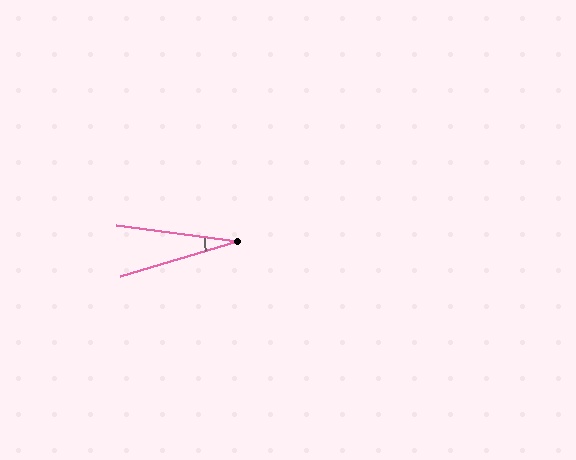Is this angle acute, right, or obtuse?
It is acute.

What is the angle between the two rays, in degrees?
Approximately 24 degrees.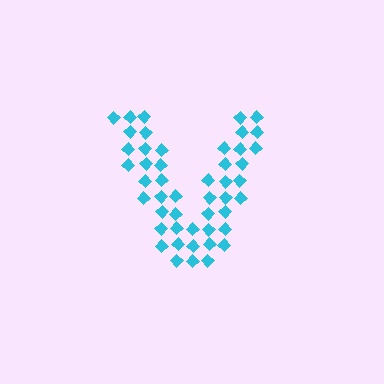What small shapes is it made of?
It is made of small diamonds.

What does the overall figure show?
The overall figure shows the letter V.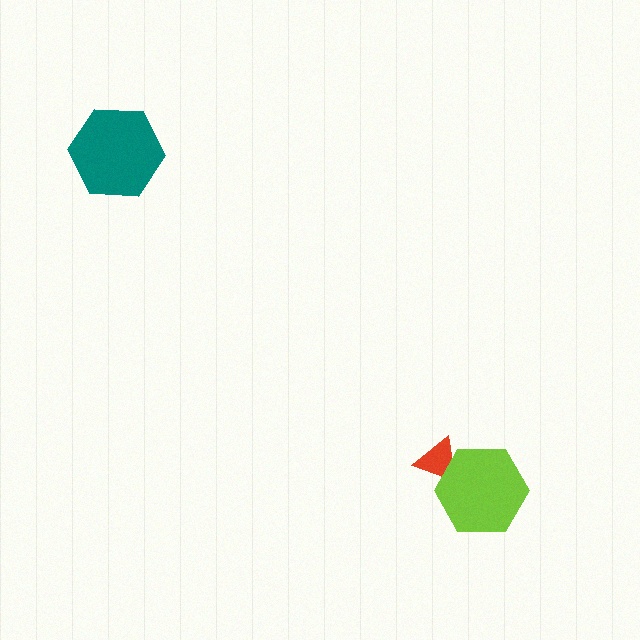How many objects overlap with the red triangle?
1 object overlaps with the red triangle.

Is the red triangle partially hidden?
Yes, it is partially covered by another shape.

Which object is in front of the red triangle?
The lime hexagon is in front of the red triangle.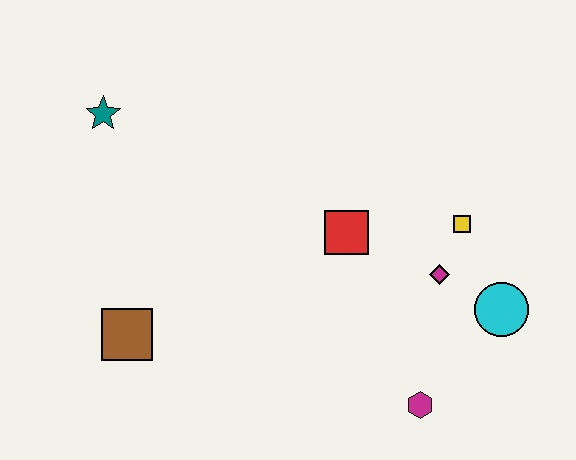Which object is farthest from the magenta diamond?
The teal star is farthest from the magenta diamond.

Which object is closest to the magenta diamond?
The yellow square is closest to the magenta diamond.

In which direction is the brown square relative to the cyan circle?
The brown square is to the left of the cyan circle.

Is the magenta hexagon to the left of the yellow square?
Yes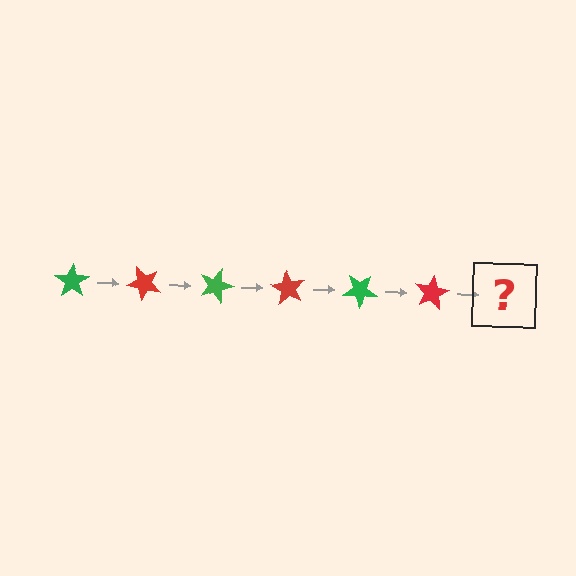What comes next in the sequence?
The next element should be a green star, rotated 270 degrees from the start.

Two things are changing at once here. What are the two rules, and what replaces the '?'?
The two rules are that it rotates 45 degrees each step and the color cycles through green and red. The '?' should be a green star, rotated 270 degrees from the start.